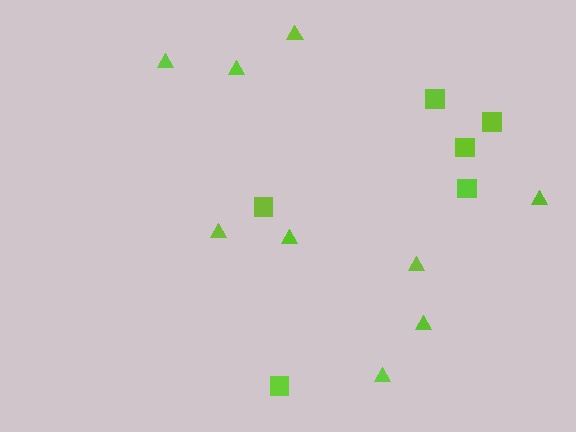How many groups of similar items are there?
There are 2 groups: one group of squares (6) and one group of triangles (9).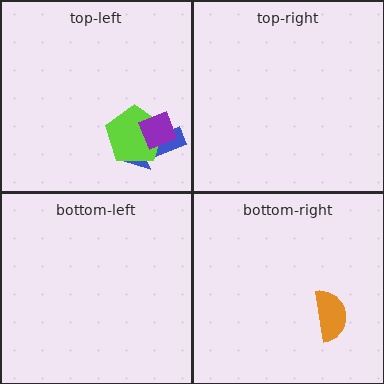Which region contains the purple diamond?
The top-left region.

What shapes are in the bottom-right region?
The orange semicircle.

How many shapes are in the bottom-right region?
1.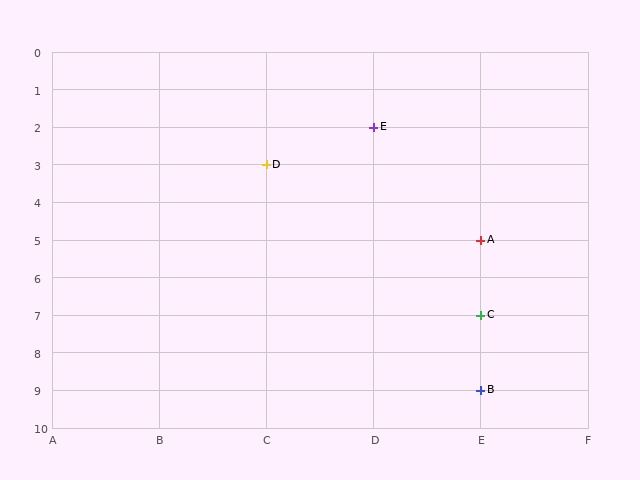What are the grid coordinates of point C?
Point C is at grid coordinates (E, 7).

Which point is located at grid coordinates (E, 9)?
Point B is at (E, 9).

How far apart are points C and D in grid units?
Points C and D are 2 columns and 4 rows apart (about 4.5 grid units diagonally).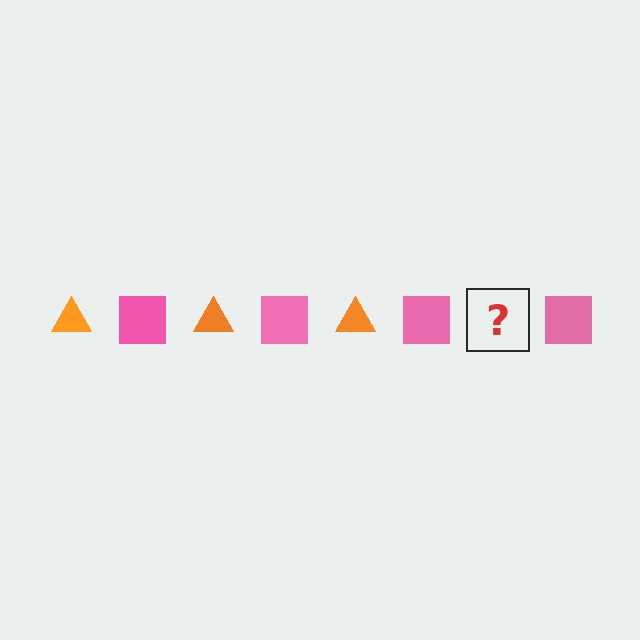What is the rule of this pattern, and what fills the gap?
The rule is that the pattern alternates between orange triangle and pink square. The gap should be filled with an orange triangle.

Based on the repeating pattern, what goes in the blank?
The blank should be an orange triangle.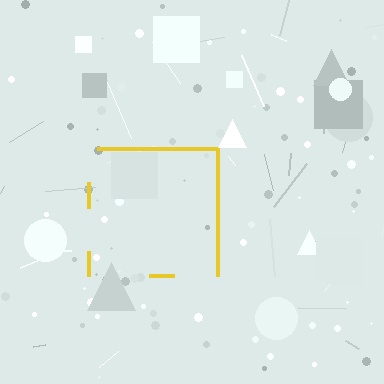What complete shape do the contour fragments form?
The contour fragments form a square.